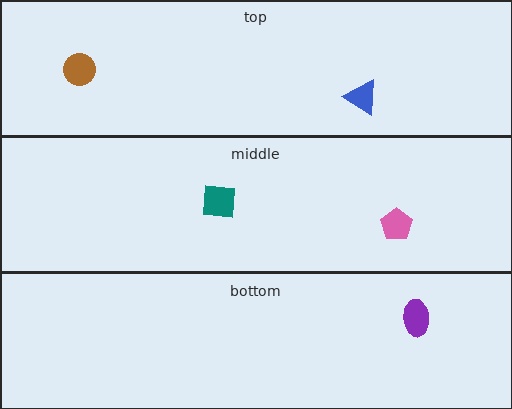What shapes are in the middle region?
The teal square, the pink pentagon.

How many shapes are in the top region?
2.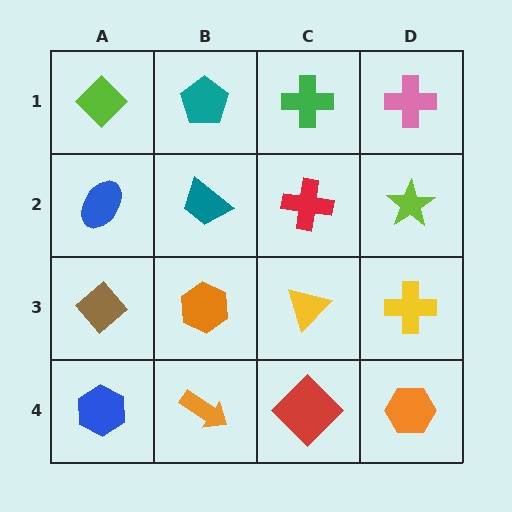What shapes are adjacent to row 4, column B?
An orange hexagon (row 3, column B), a blue hexagon (row 4, column A), a red diamond (row 4, column C).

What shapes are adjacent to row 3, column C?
A red cross (row 2, column C), a red diamond (row 4, column C), an orange hexagon (row 3, column B), a yellow cross (row 3, column D).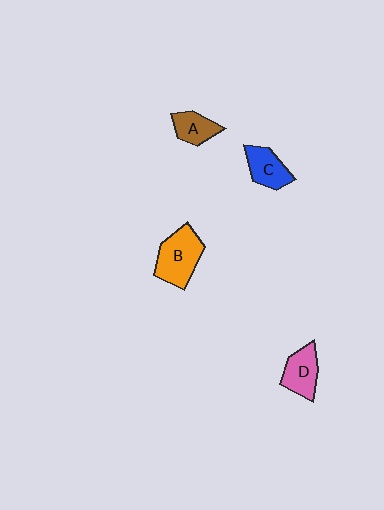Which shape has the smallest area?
Shape A (brown).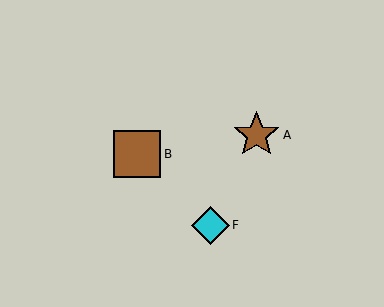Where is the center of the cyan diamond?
The center of the cyan diamond is at (210, 225).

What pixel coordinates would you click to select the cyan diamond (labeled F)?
Click at (210, 225) to select the cyan diamond F.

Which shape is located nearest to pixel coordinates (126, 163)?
The brown square (labeled B) at (137, 154) is nearest to that location.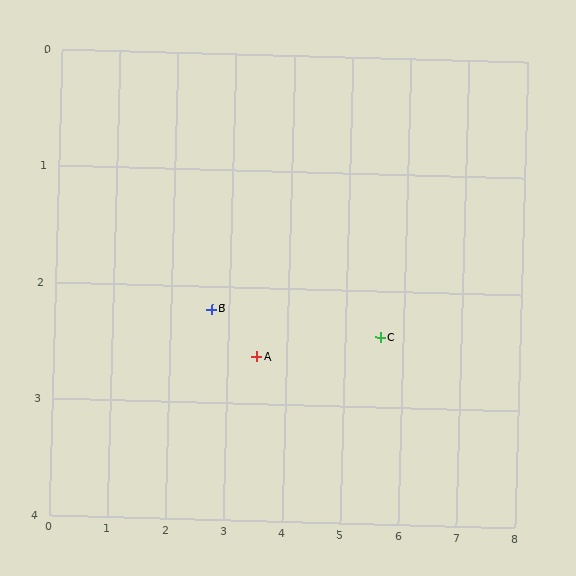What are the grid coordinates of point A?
Point A is at approximately (3.5, 2.6).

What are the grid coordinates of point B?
Point B is at approximately (2.7, 2.2).